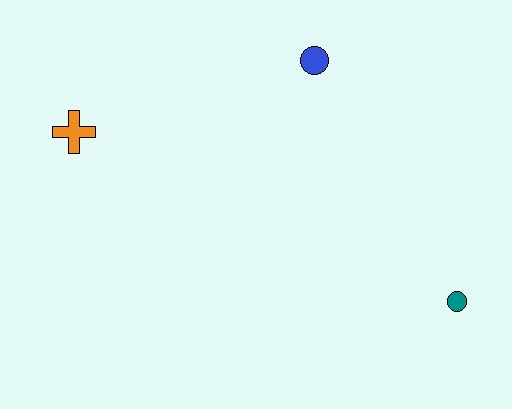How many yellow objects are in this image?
There are no yellow objects.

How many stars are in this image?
There are no stars.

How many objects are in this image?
There are 3 objects.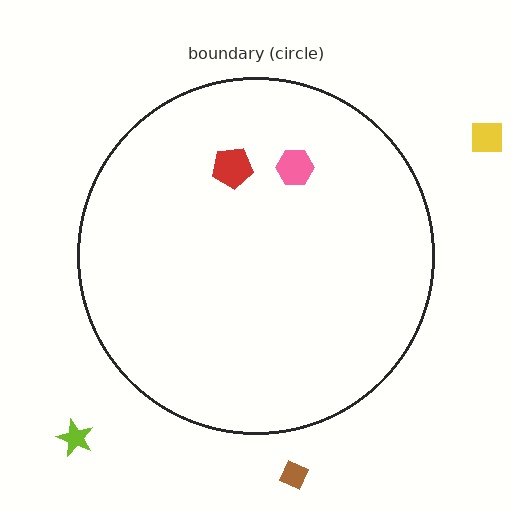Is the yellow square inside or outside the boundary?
Outside.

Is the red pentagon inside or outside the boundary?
Inside.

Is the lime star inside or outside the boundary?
Outside.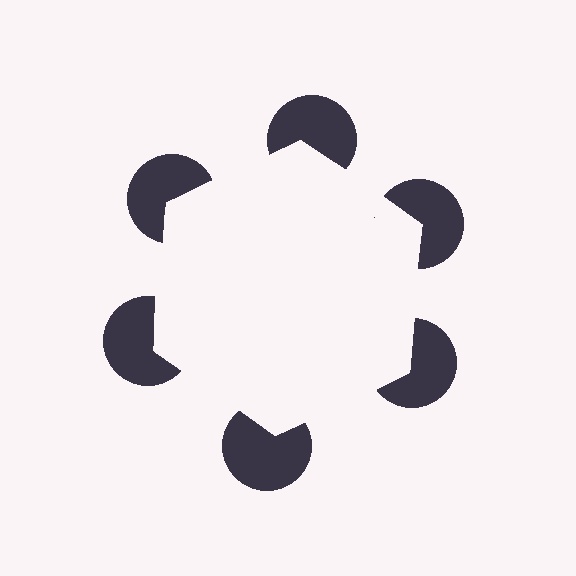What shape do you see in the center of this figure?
An illusory hexagon — its edges are inferred from the aligned wedge cuts in the pac-man discs, not physically drawn.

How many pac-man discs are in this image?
There are 6 — one at each vertex of the illusory hexagon.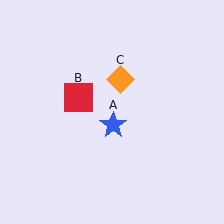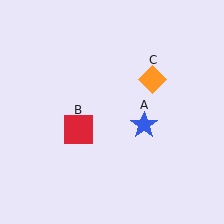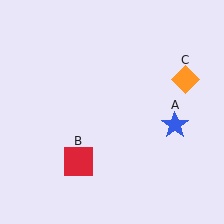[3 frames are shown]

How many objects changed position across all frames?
3 objects changed position: blue star (object A), red square (object B), orange diamond (object C).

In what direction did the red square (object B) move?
The red square (object B) moved down.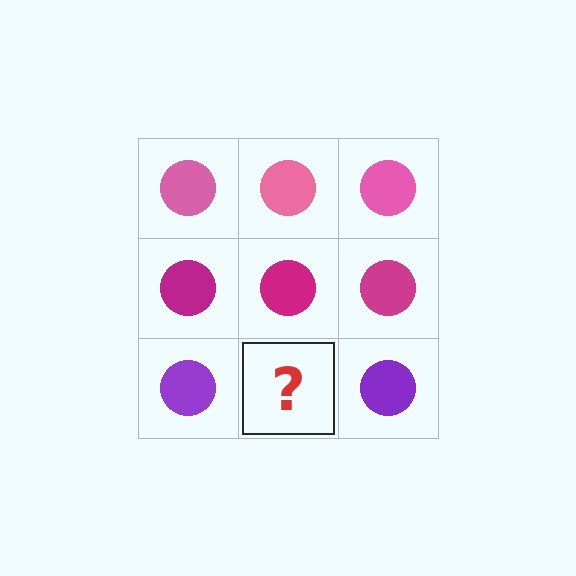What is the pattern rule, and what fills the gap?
The rule is that each row has a consistent color. The gap should be filled with a purple circle.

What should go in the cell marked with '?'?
The missing cell should contain a purple circle.